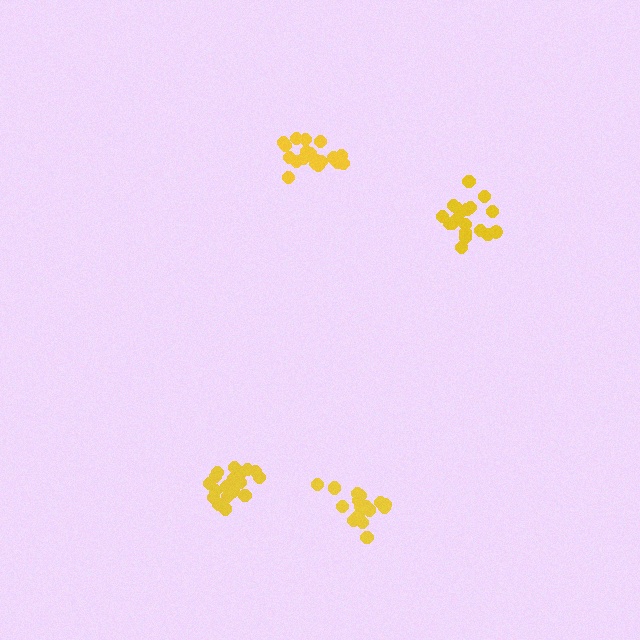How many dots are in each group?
Group 1: 21 dots, Group 2: 20 dots, Group 3: 19 dots, Group 4: 16 dots (76 total).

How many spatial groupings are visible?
There are 4 spatial groupings.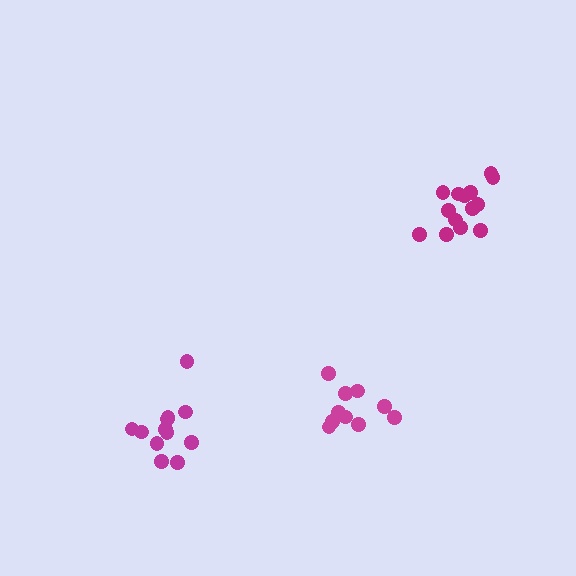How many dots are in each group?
Group 1: 14 dots, Group 2: 10 dots, Group 3: 12 dots (36 total).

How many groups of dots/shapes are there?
There are 3 groups.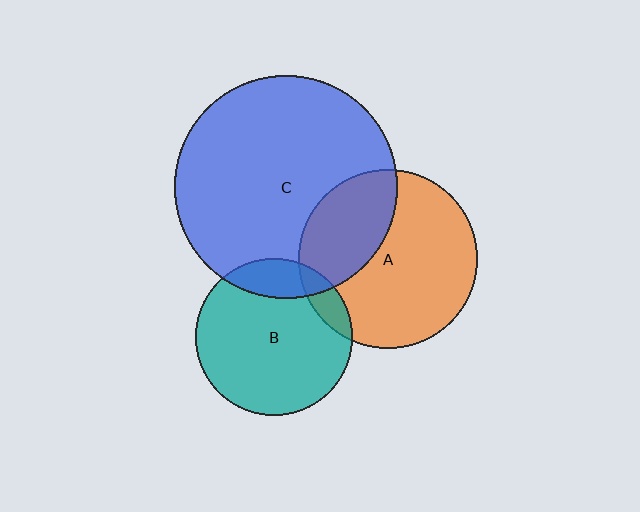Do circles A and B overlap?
Yes.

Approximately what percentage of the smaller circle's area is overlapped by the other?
Approximately 10%.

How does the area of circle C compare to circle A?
Approximately 1.5 times.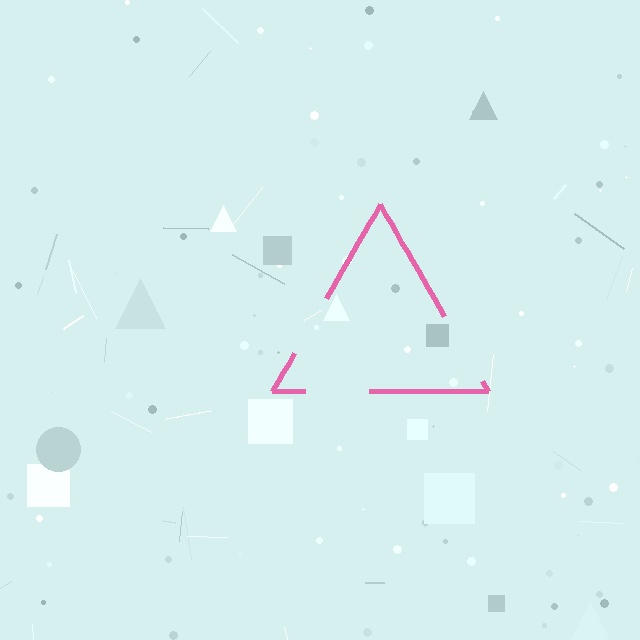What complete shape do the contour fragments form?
The contour fragments form a triangle.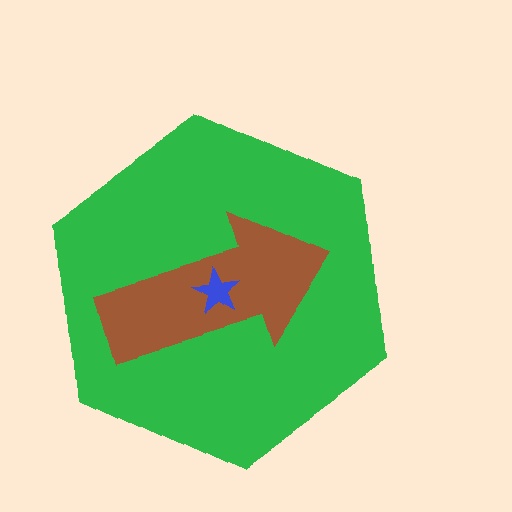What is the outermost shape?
The green hexagon.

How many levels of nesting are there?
3.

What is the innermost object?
The blue star.